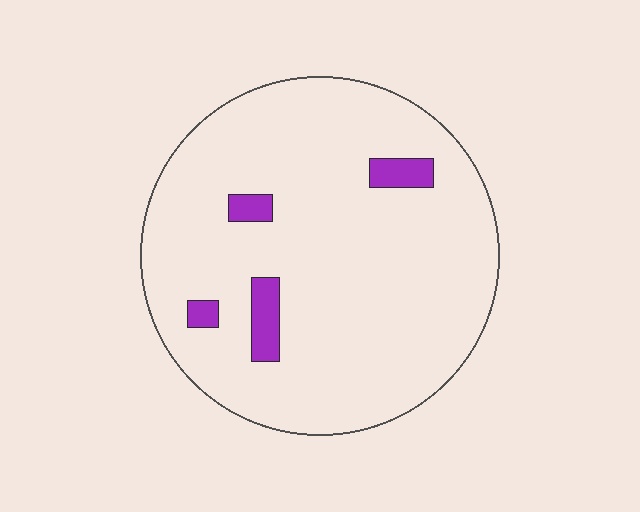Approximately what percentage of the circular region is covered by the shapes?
Approximately 5%.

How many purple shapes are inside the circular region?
4.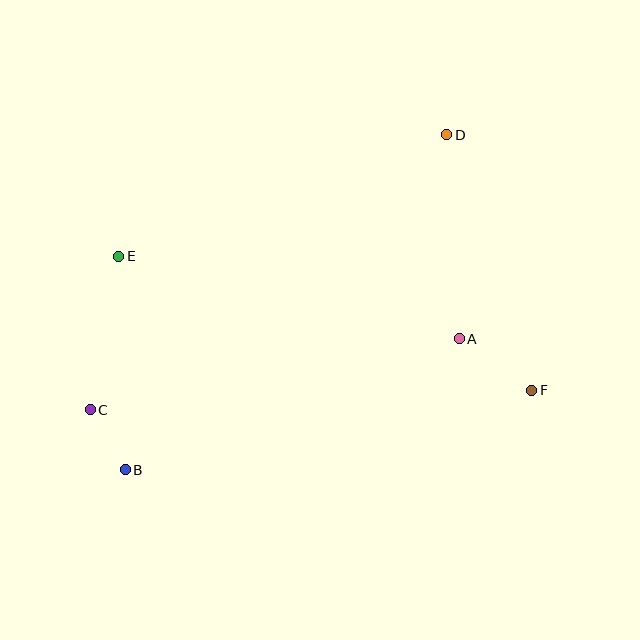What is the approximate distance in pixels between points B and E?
The distance between B and E is approximately 213 pixels.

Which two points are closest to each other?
Points B and C are closest to each other.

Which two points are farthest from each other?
Points B and D are farthest from each other.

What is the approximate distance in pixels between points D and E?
The distance between D and E is approximately 350 pixels.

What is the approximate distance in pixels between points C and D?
The distance between C and D is approximately 450 pixels.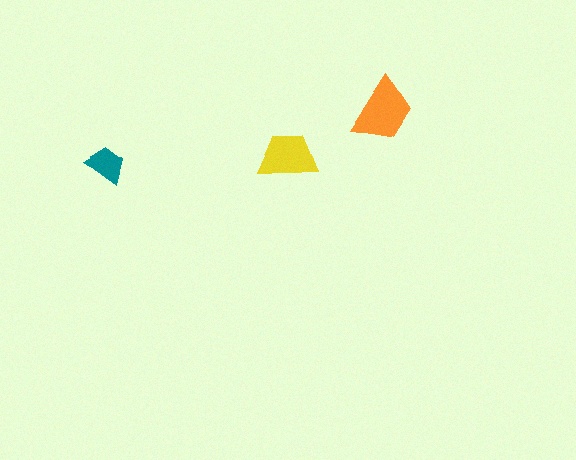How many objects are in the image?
There are 3 objects in the image.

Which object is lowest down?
The teal trapezoid is bottommost.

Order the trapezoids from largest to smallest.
the orange one, the yellow one, the teal one.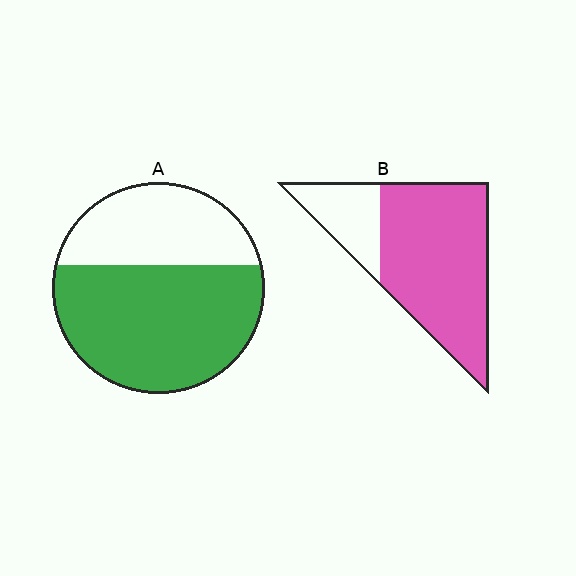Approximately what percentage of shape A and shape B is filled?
A is approximately 65% and B is approximately 75%.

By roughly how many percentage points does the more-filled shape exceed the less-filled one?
By roughly 15 percentage points (B over A).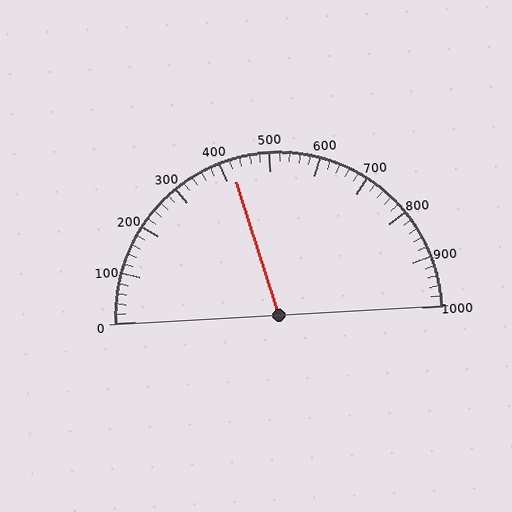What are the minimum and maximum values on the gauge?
The gauge ranges from 0 to 1000.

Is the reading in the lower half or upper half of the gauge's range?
The reading is in the lower half of the range (0 to 1000).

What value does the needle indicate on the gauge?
The needle indicates approximately 420.